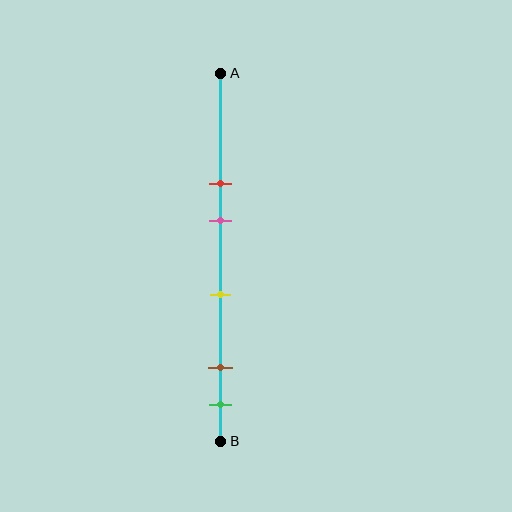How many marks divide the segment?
There are 5 marks dividing the segment.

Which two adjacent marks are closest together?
The brown and green marks are the closest adjacent pair.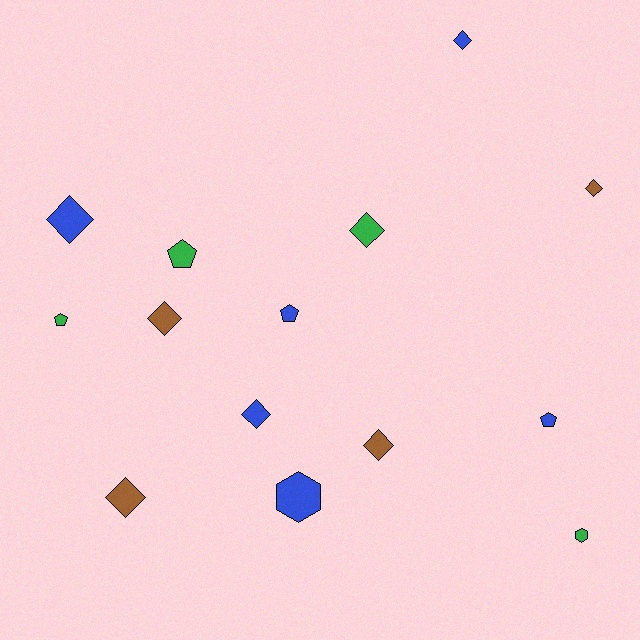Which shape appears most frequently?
Diamond, with 8 objects.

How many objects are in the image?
There are 14 objects.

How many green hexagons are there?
There is 1 green hexagon.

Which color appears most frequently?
Blue, with 6 objects.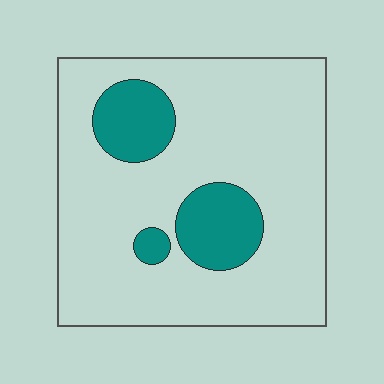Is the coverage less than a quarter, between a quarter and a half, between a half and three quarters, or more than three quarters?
Less than a quarter.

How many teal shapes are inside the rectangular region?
3.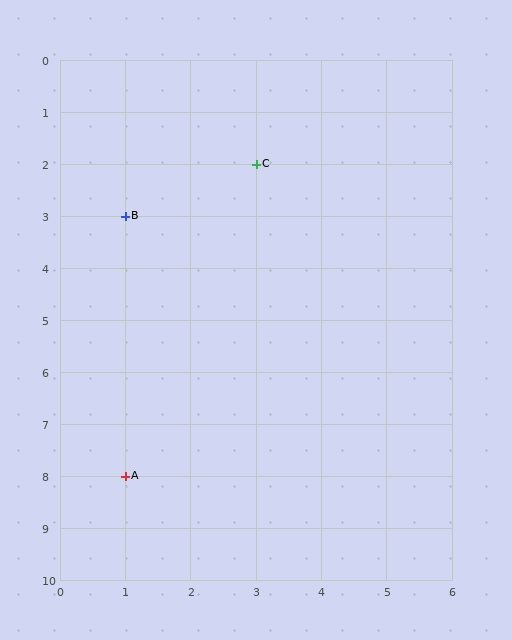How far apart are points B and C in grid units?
Points B and C are 2 columns and 1 row apart (about 2.2 grid units diagonally).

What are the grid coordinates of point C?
Point C is at grid coordinates (3, 2).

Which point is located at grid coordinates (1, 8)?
Point A is at (1, 8).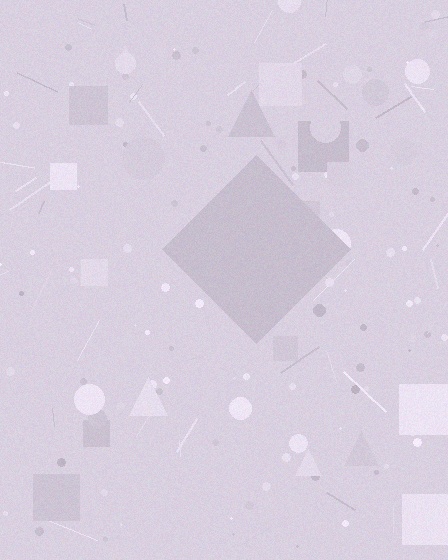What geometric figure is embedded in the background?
A diamond is embedded in the background.